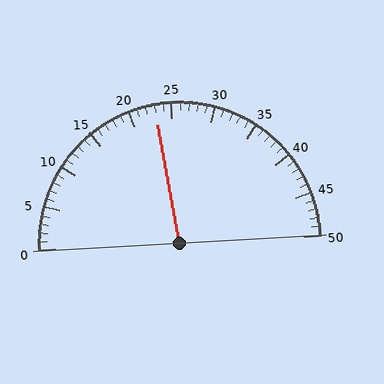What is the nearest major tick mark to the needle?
The nearest major tick mark is 25.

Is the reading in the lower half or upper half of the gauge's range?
The reading is in the lower half of the range (0 to 50).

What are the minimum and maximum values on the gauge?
The gauge ranges from 0 to 50.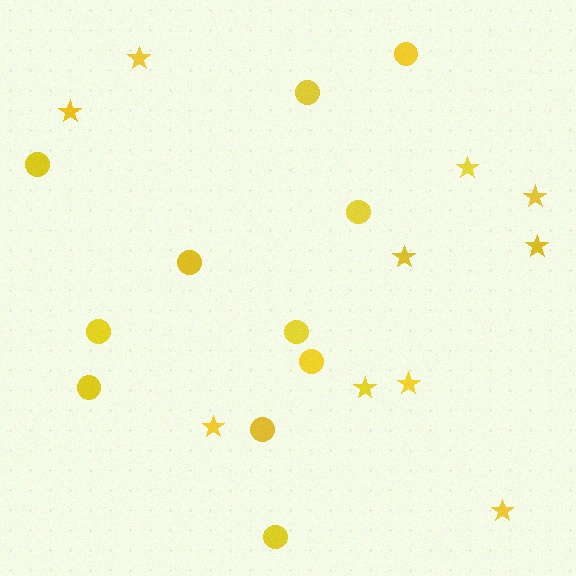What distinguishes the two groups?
There are 2 groups: one group of stars (10) and one group of circles (11).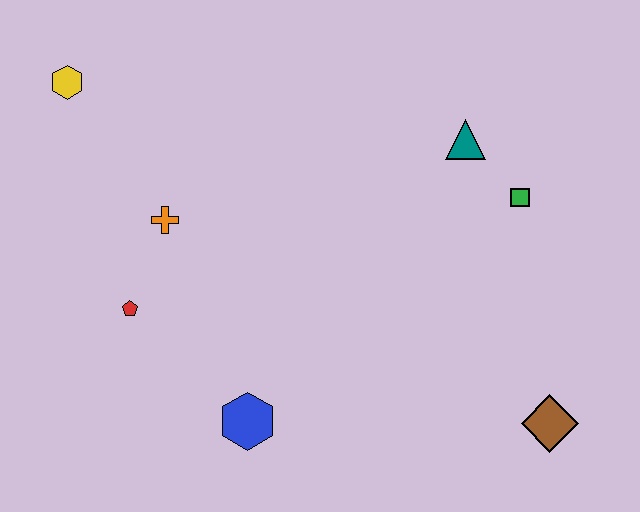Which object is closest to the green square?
The teal triangle is closest to the green square.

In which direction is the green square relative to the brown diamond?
The green square is above the brown diamond.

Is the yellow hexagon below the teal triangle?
No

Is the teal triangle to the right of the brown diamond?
No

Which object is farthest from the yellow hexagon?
The brown diamond is farthest from the yellow hexagon.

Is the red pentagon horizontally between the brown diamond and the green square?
No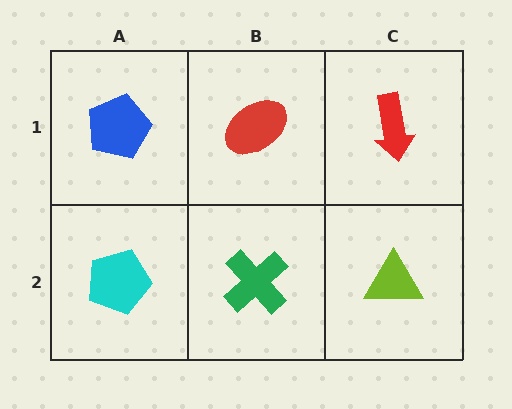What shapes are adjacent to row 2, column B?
A red ellipse (row 1, column B), a cyan pentagon (row 2, column A), a lime triangle (row 2, column C).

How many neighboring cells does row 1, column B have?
3.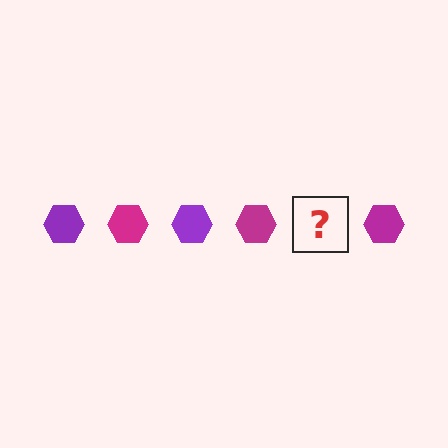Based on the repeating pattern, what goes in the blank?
The blank should be a purple hexagon.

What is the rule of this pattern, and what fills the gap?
The rule is that the pattern cycles through purple, magenta hexagons. The gap should be filled with a purple hexagon.